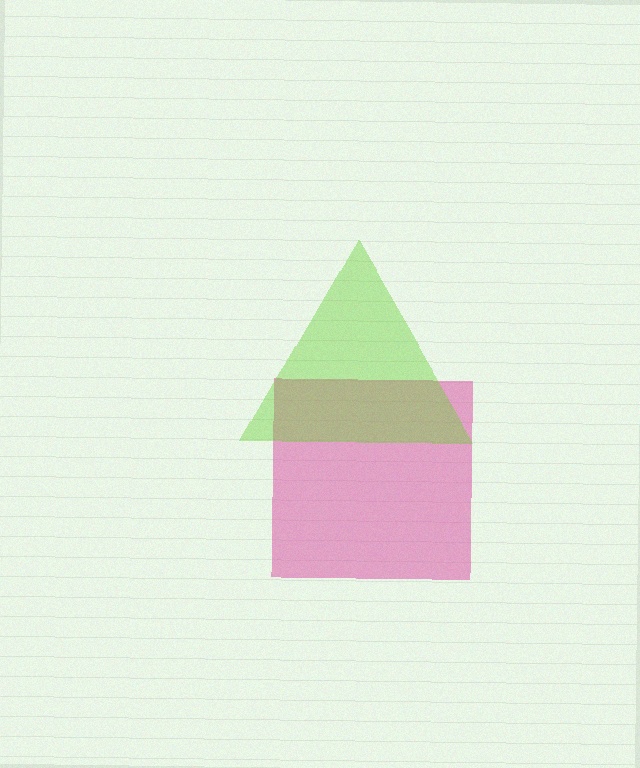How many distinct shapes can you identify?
There are 2 distinct shapes: a pink square, a lime triangle.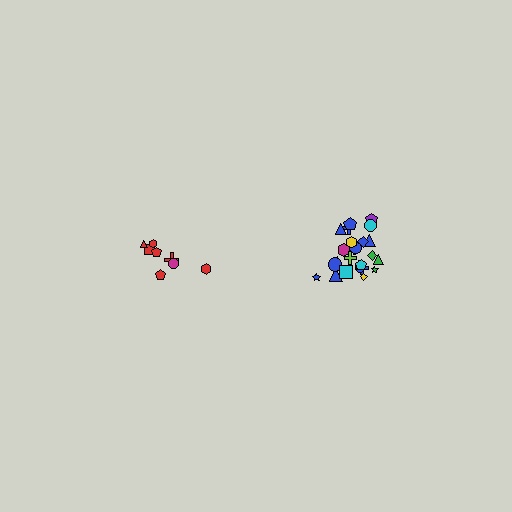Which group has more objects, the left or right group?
The right group.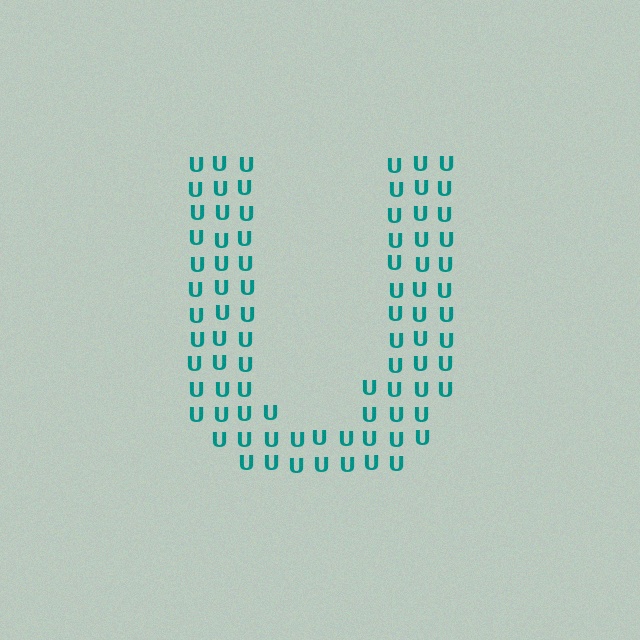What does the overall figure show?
The overall figure shows the letter U.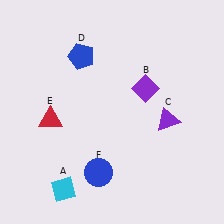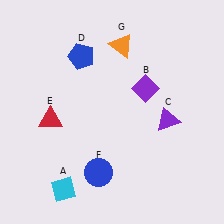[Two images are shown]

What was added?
An orange triangle (G) was added in Image 2.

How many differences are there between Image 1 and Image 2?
There is 1 difference between the two images.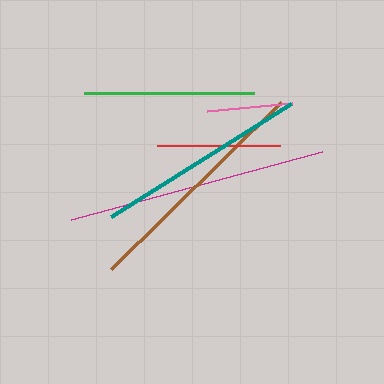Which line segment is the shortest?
The pink line is the shortest at approximately 85 pixels.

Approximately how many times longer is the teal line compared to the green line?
The teal line is approximately 1.3 times the length of the green line.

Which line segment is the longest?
The magenta line is the longest at approximately 260 pixels.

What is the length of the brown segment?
The brown segment is approximately 238 pixels long.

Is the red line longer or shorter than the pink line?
The red line is longer than the pink line.